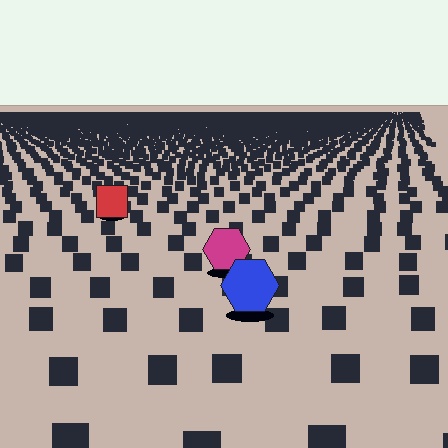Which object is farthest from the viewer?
The red square is farthest from the viewer. It appears smaller and the ground texture around it is denser.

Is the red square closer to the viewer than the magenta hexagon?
No. The magenta hexagon is closer — you can tell from the texture gradient: the ground texture is coarser near it.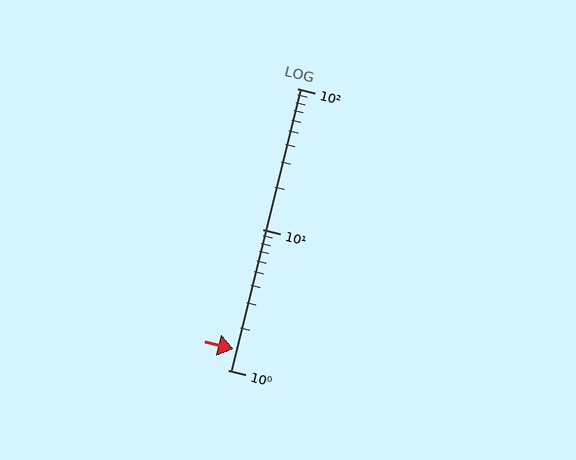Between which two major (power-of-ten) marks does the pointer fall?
The pointer is between 1 and 10.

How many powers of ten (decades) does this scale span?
The scale spans 2 decades, from 1 to 100.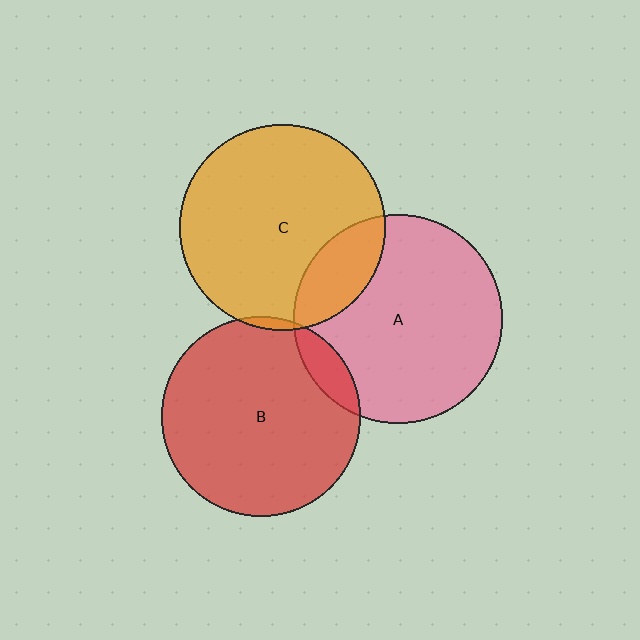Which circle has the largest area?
Circle A (pink).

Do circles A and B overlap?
Yes.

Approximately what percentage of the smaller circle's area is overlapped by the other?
Approximately 10%.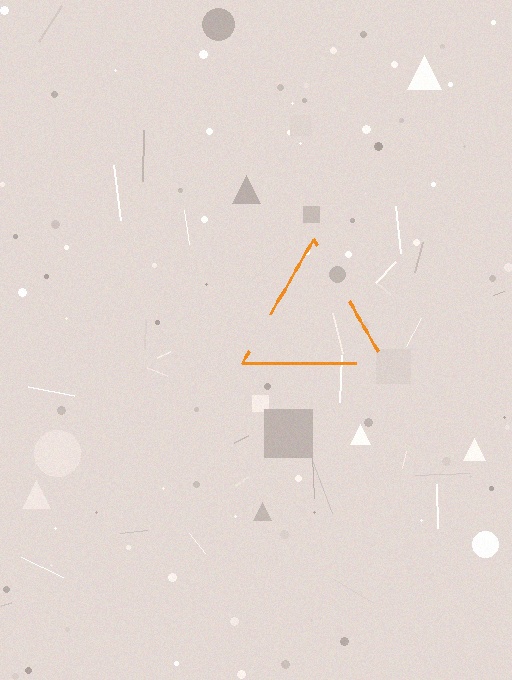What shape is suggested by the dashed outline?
The dashed outline suggests a triangle.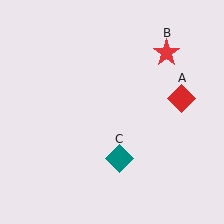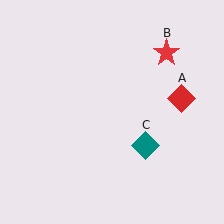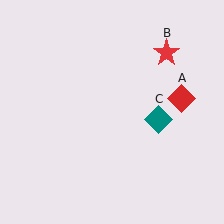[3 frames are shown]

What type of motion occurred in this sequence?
The teal diamond (object C) rotated counterclockwise around the center of the scene.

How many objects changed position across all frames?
1 object changed position: teal diamond (object C).